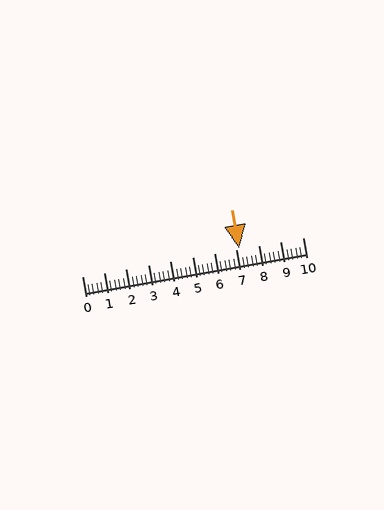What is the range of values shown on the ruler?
The ruler shows values from 0 to 10.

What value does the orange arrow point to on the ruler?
The orange arrow points to approximately 7.1.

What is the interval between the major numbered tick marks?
The major tick marks are spaced 1 units apart.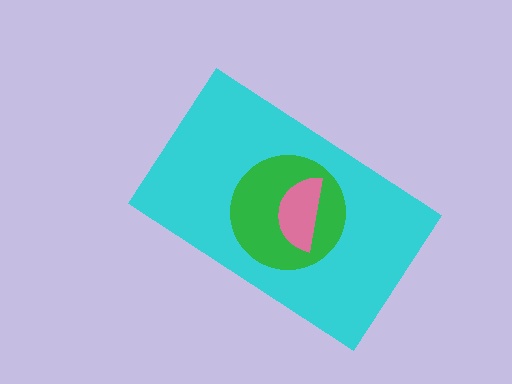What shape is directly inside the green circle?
The pink semicircle.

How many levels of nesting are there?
3.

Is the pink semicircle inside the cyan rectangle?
Yes.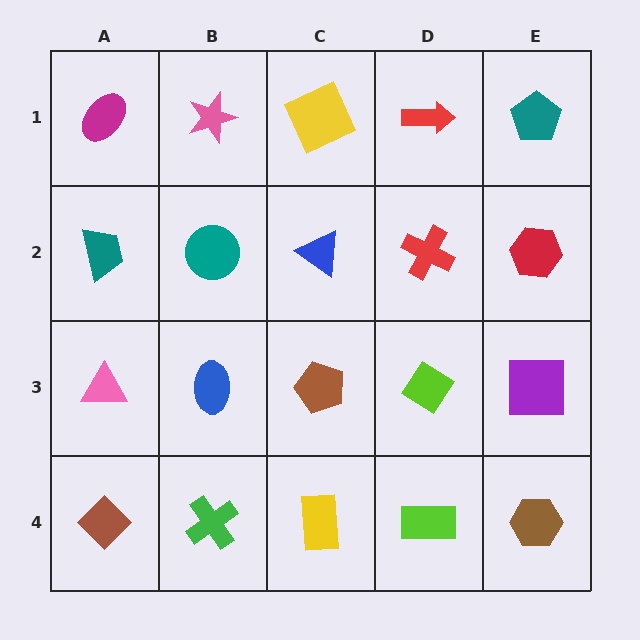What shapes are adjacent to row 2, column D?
A red arrow (row 1, column D), a lime diamond (row 3, column D), a blue triangle (row 2, column C), a red hexagon (row 2, column E).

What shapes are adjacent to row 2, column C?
A yellow square (row 1, column C), a brown pentagon (row 3, column C), a teal circle (row 2, column B), a red cross (row 2, column D).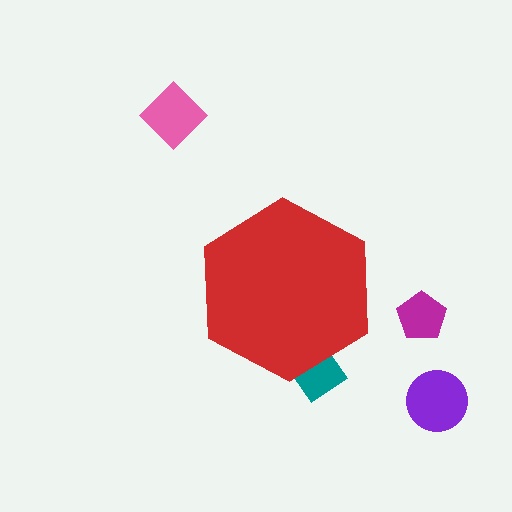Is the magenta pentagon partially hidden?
No, the magenta pentagon is fully visible.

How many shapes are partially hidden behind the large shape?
1 shape is partially hidden.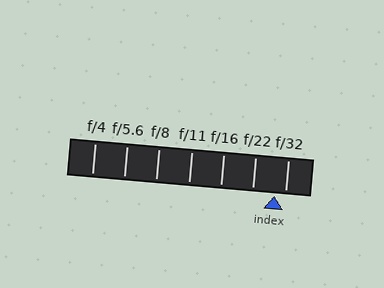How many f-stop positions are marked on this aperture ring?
There are 7 f-stop positions marked.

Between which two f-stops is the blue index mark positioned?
The index mark is between f/22 and f/32.